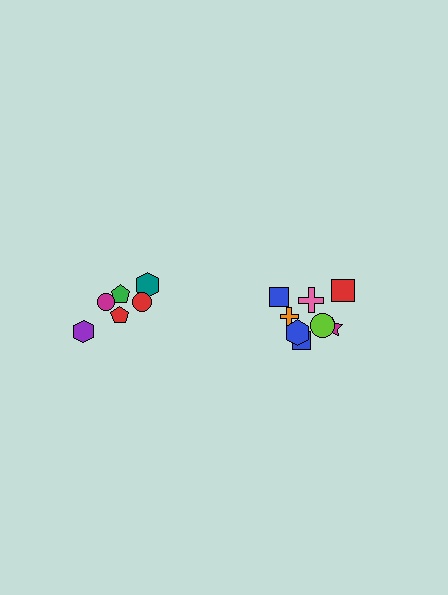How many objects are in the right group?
There are 8 objects.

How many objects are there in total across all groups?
There are 14 objects.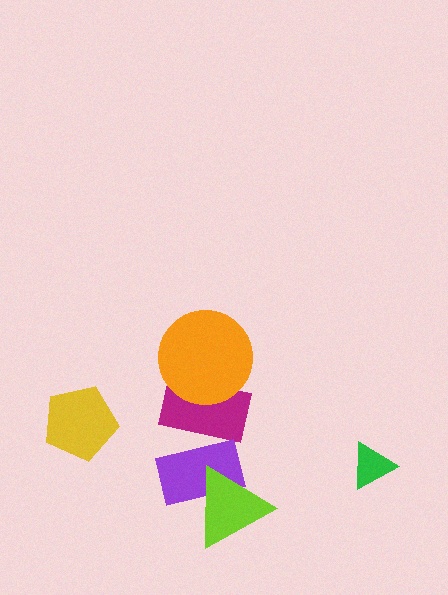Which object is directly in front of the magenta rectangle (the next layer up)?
The purple rectangle is directly in front of the magenta rectangle.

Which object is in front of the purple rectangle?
The lime triangle is in front of the purple rectangle.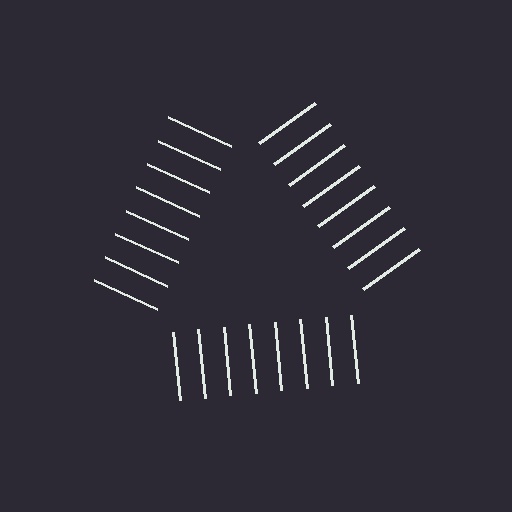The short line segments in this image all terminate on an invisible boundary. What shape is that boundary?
An illusory triangle — the line segments terminate on its edges but no continuous stroke is drawn.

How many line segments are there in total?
24 — 8 along each of the 3 edges.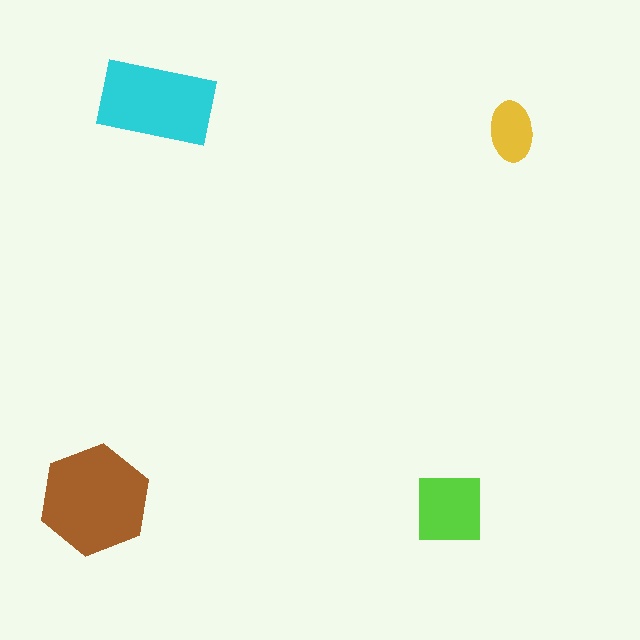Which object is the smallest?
The yellow ellipse.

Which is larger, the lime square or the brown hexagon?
The brown hexagon.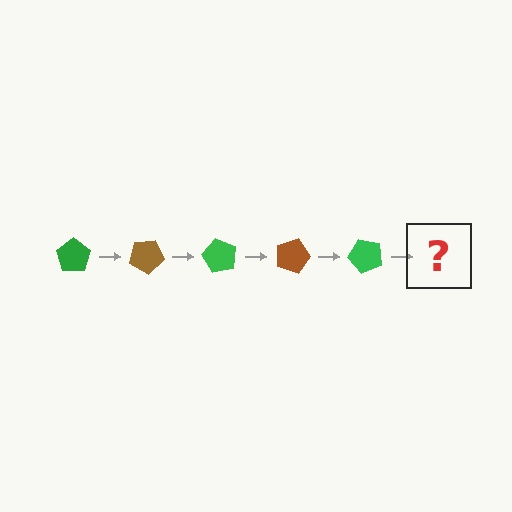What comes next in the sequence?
The next element should be a brown pentagon, rotated 150 degrees from the start.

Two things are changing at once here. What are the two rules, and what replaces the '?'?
The two rules are that it rotates 30 degrees each step and the color cycles through green and brown. The '?' should be a brown pentagon, rotated 150 degrees from the start.